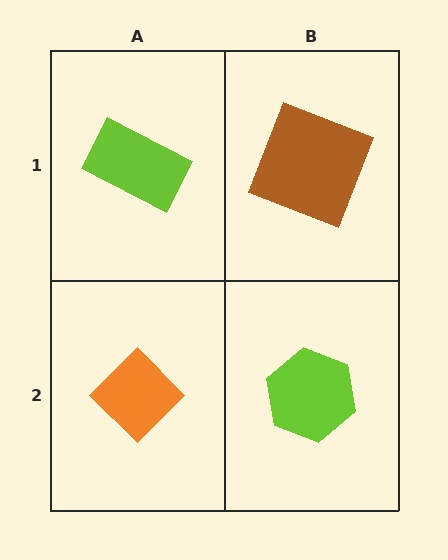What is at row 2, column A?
An orange diamond.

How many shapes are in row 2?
2 shapes.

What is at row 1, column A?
A lime rectangle.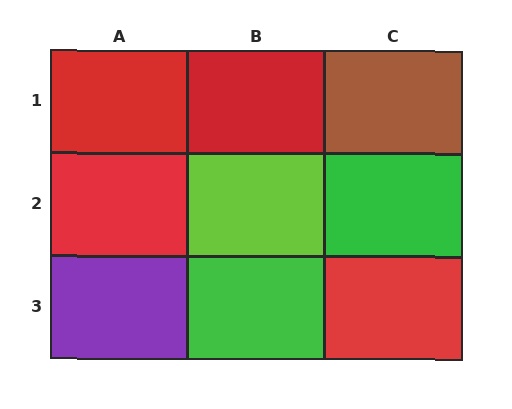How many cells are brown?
1 cell is brown.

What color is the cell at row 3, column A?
Purple.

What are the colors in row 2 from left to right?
Red, lime, green.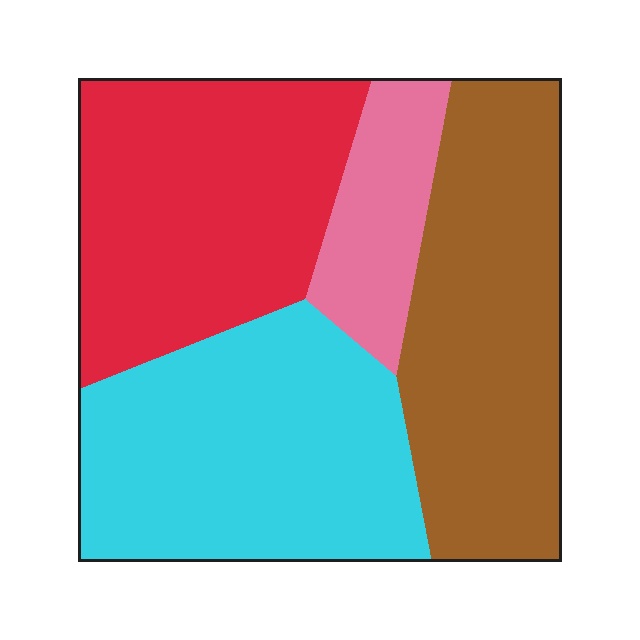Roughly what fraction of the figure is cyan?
Cyan covers roughly 30% of the figure.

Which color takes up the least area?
Pink, at roughly 10%.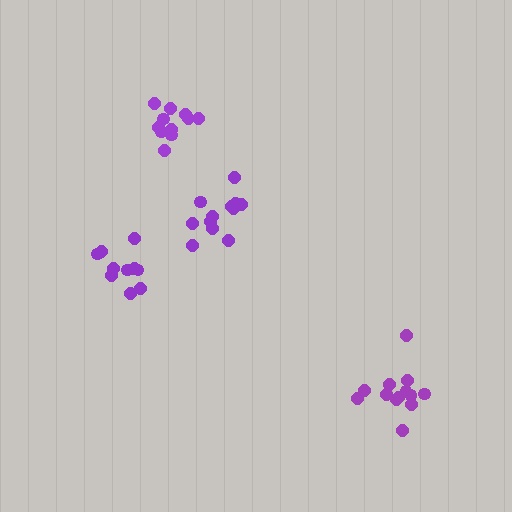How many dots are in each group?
Group 1: 13 dots, Group 2: 12 dots, Group 3: 11 dots, Group 4: 10 dots (46 total).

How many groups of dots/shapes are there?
There are 4 groups.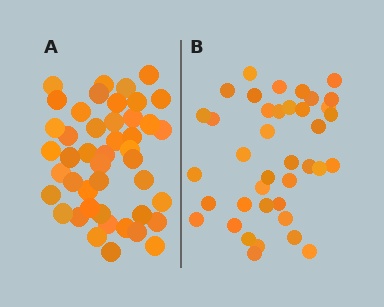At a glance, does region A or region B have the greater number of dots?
Region A (the left region) has more dots.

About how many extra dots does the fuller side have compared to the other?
Region A has about 6 more dots than region B.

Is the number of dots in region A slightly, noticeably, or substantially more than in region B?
Region A has only slightly more — the two regions are fairly close. The ratio is roughly 1.2 to 1.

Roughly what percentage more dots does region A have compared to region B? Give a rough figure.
About 15% more.